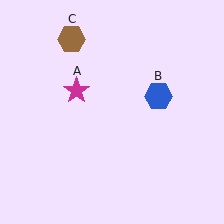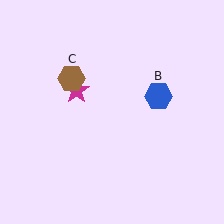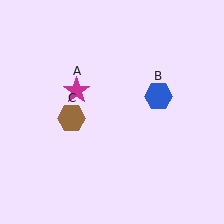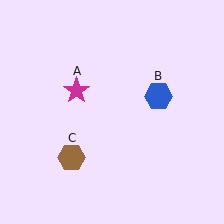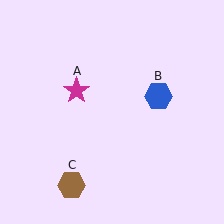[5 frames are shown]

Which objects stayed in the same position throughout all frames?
Magenta star (object A) and blue hexagon (object B) remained stationary.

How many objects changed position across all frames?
1 object changed position: brown hexagon (object C).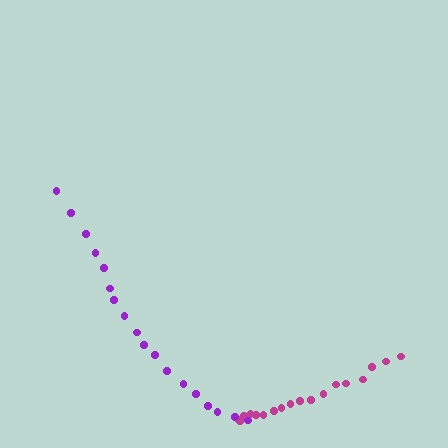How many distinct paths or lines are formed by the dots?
There are 2 distinct paths.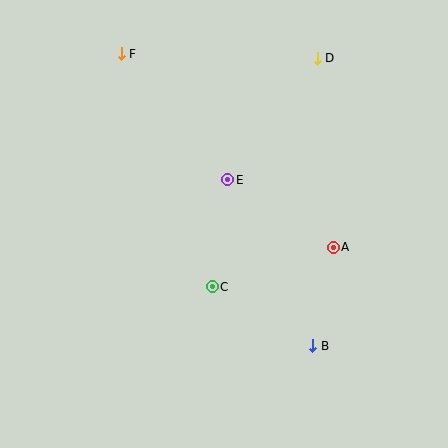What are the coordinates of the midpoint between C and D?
The midpoint between C and D is at (265, 173).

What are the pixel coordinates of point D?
Point D is at (317, 58).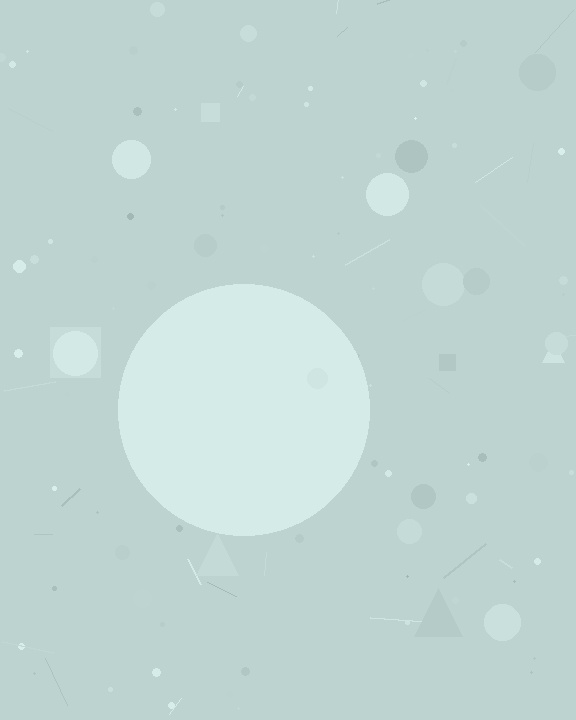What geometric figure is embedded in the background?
A circle is embedded in the background.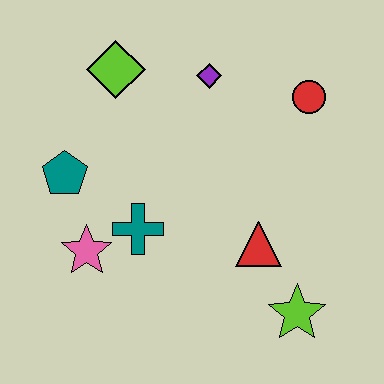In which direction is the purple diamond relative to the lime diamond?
The purple diamond is to the right of the lime diamond.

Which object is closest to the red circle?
The purple diamond is closest to the red circle.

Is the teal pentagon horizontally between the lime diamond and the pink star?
No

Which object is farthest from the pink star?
The red circle is farthest from the pink star.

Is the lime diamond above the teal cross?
Yes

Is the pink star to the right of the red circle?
No